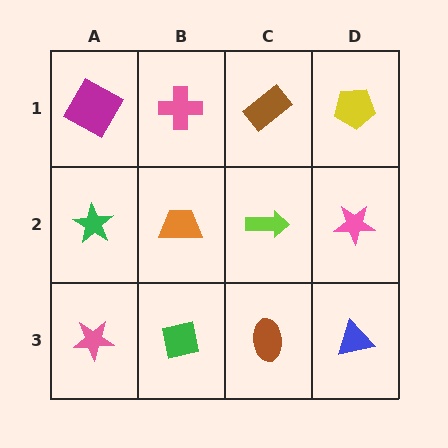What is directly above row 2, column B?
A pink cross.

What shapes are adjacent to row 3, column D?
A pink star (row 2, column D), a brown ellipse (row 3, column C).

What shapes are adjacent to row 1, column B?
An orange trapezoid (row 2, column B), a magenta square (row 1, column A), a brown rectangle (row 1, column C).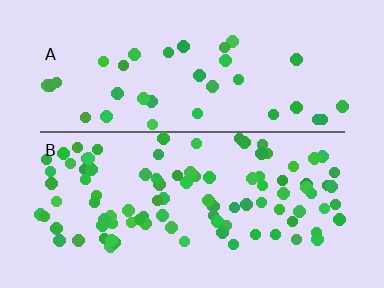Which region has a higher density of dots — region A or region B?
B (the bottom).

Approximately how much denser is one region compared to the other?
Approximately 2.6× — region B over region A.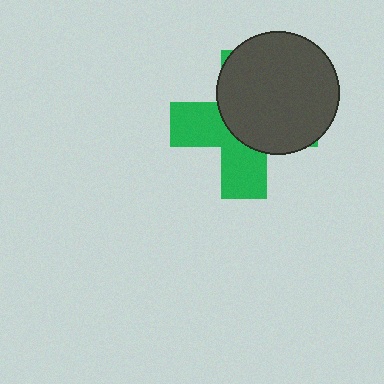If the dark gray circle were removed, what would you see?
You would see the complete green cross.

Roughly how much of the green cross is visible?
A small part of it is visible (roughly 44%).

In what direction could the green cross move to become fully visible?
The green cross could move toward the lower-left. That would shift it out from behind the dark gray circle entirely.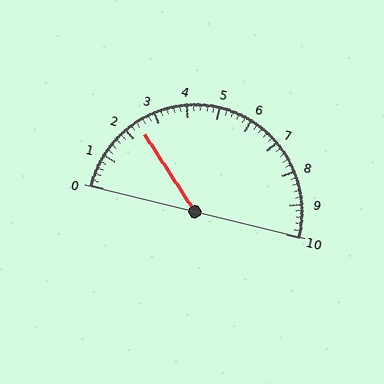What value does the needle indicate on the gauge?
The needle indicates approximately 2.4.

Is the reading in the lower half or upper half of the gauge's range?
The reading is in the lower half of the range (0 to 10).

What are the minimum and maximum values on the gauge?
The gauge ranges from 0 to 10.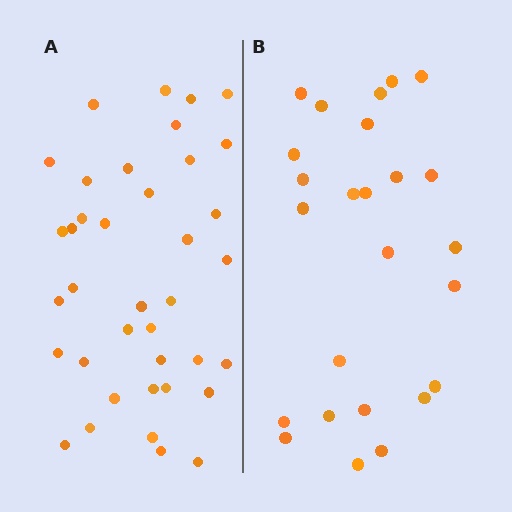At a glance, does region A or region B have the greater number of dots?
Region A (the left region) has more dots.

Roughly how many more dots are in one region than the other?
Region A has approximately 15 more dots than region B.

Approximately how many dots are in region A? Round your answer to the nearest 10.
About 40 dots. (The exact count is 38, which rounds to 40.)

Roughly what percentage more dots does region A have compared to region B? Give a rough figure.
About 50% more.